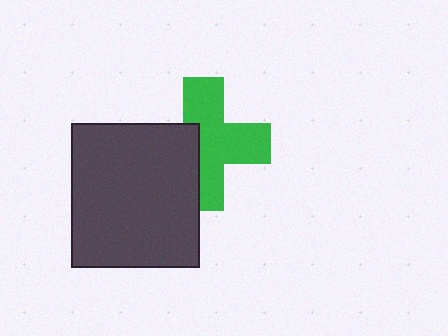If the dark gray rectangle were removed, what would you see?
You would see the complete green cross.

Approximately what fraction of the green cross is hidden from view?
Roughly 36% of the green cross is hidden behind the dark gray rectangle.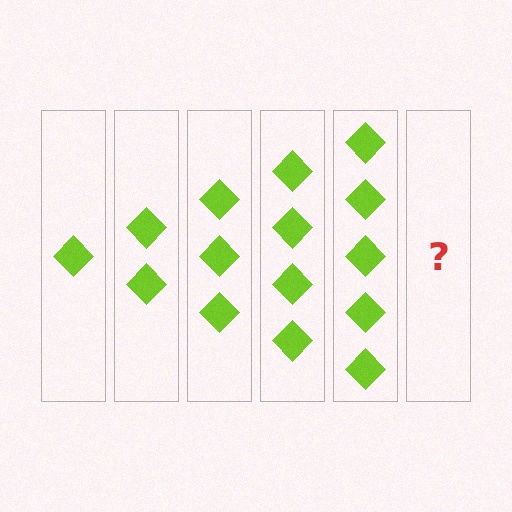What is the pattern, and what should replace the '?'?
The pattern is that each step adds one more diamond. The '?' should be 6 diamonds.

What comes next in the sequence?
The next element should be 6 diamonds.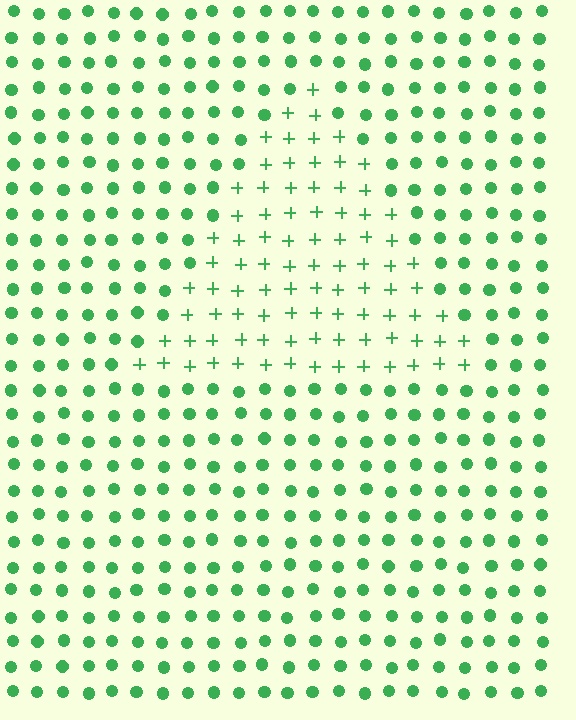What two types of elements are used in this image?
The image uses plus signs inside the triangle region and circles outside it.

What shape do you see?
I see a triangle.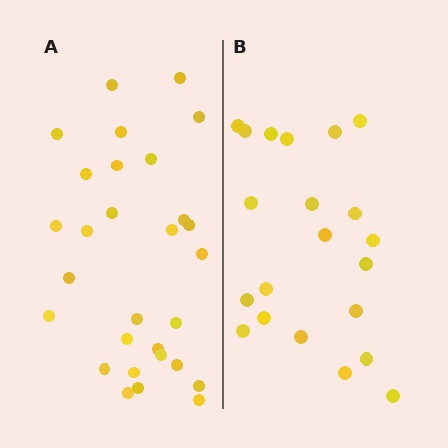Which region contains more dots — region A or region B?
Region A (the left region) has more dots.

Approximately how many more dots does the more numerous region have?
Region A has roughly 8 or so more dots than region B.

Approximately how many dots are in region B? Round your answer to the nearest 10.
About 20 dots. (The exact count is 21, which rounds to 20.)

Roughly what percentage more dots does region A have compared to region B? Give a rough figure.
About 40% more.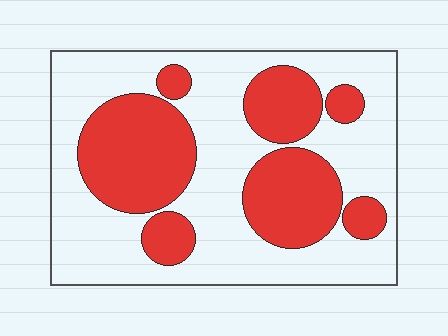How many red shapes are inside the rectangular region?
7.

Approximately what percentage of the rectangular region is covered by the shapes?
Approximately 35%.